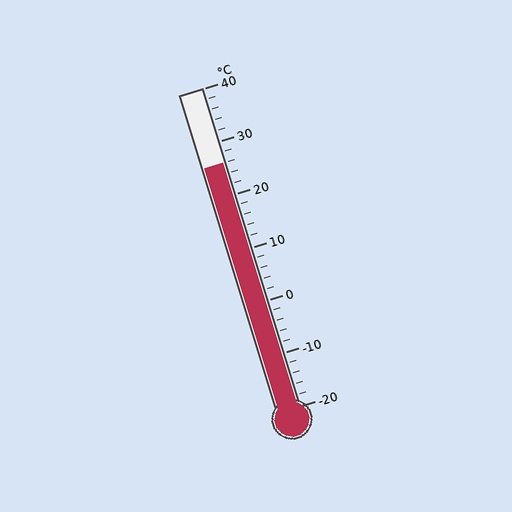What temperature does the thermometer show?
The thermometer shows approximately 26°C.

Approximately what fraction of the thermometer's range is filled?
The thermometer is filled to approximately 75% of its range.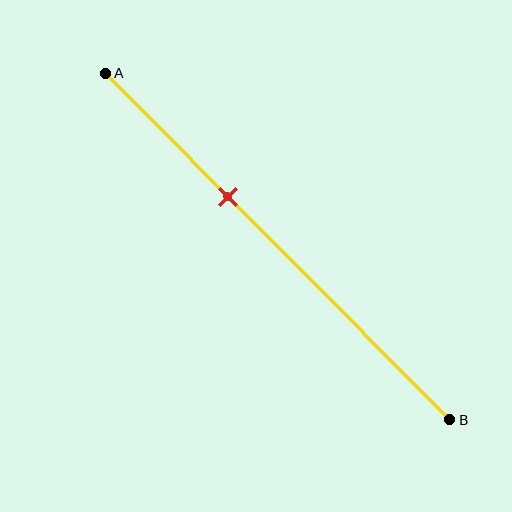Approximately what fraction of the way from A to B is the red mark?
The red mark is approximately 35% of the way from A to B.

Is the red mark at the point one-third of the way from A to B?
Yes, the mark is approximately at the one-third point.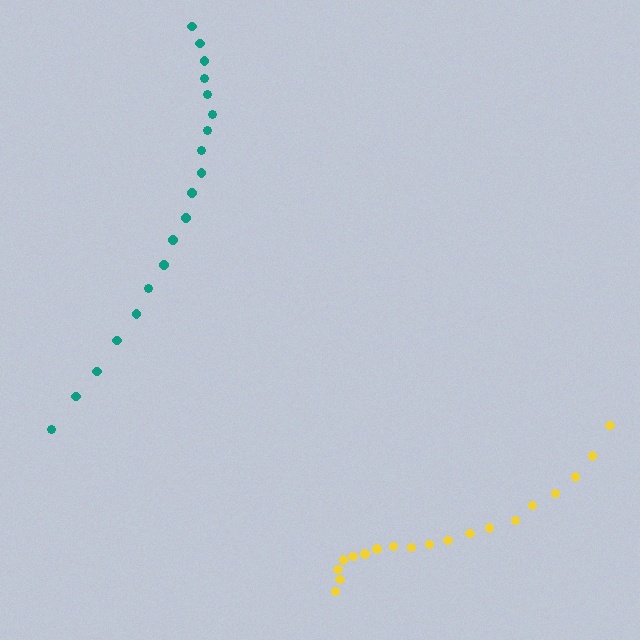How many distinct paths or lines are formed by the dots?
There are 2 distinct paths.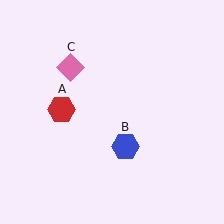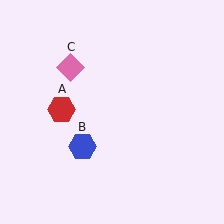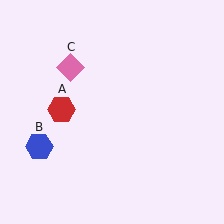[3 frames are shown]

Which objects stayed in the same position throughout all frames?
Red hexagon (object A) and pink diamond (object C) remained stationary.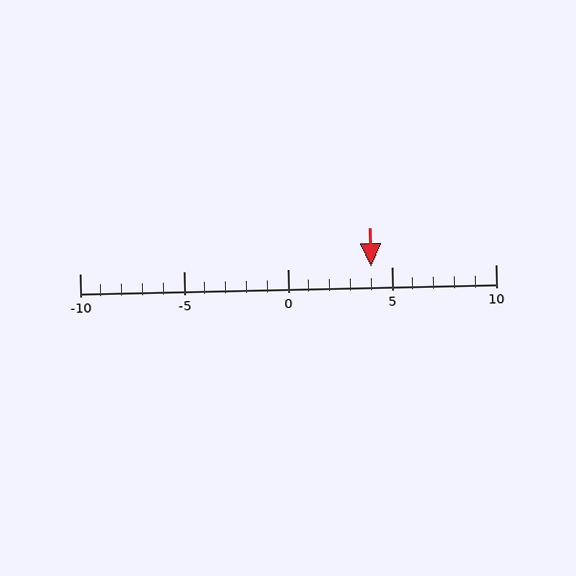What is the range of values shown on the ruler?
The ruler shows values from -10 to 10.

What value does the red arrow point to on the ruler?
The red arrow points to approximately 4.